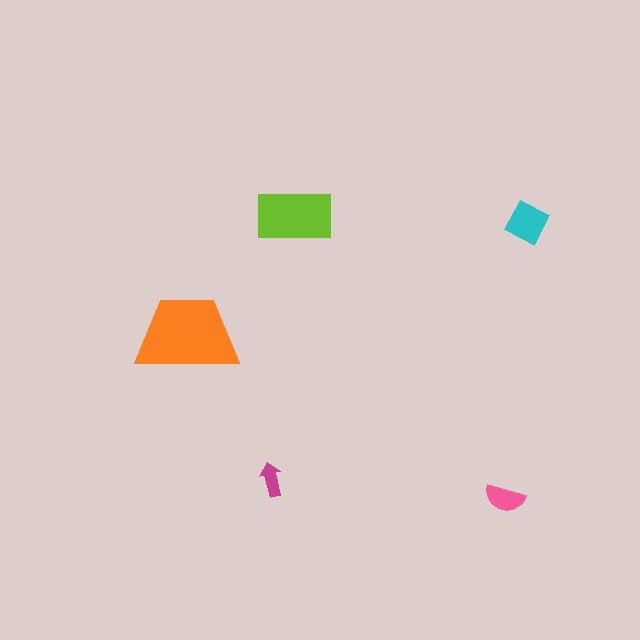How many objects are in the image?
There are 5 objects in the image.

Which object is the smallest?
The magenta arrow.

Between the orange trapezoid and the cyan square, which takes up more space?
The orange trapezoid.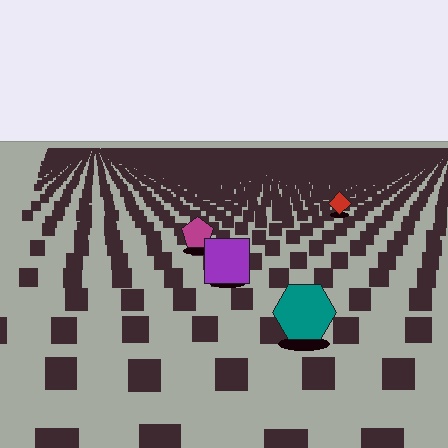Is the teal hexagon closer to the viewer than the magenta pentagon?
Yes. The teal hexagon is closer — you can tell from the texture gradient: the ground texture is coarser near it.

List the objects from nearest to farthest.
From nearest to farthest: the teal hexagon, the purple square, the magenta pentagon, the red diamond.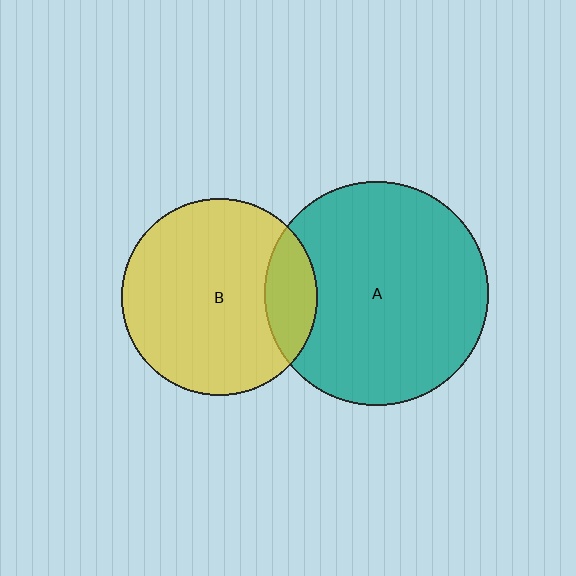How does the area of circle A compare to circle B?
Approximately 1.3 times.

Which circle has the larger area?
Circle A (teal).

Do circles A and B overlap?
Yes.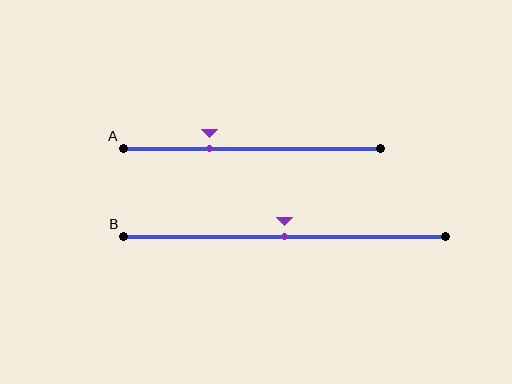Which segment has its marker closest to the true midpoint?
Segment B has its marker closest to the true midpoint.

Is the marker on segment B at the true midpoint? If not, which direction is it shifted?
Yes, the marker on segment B is at the true midpoint.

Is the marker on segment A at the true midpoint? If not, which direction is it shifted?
No, the marker on segment A is shifted to the left by about 17% of the segment length.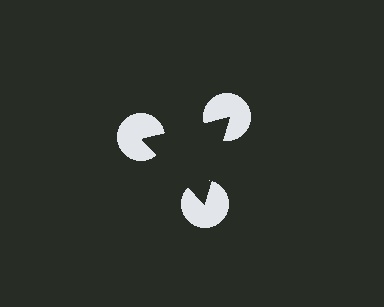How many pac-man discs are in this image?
There are 3 — one at each vertex of the illusory triangle.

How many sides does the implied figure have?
3 sides.